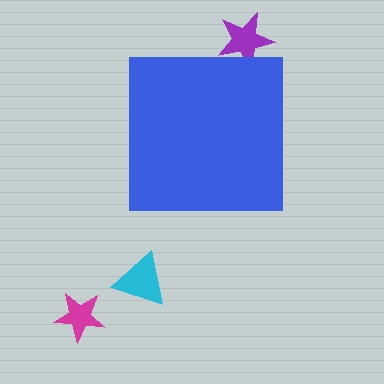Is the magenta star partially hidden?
No, the magenta star is fully visible.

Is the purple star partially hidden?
Yes, the purple star is partially hidden behind the blue square.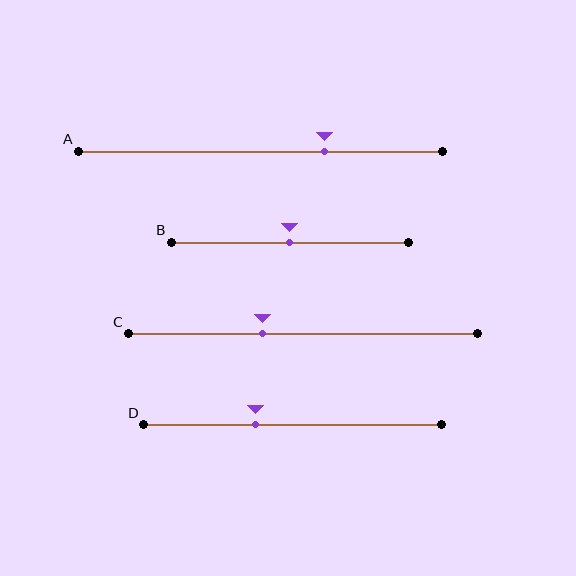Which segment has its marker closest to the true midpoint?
Segment B has its marker closest to the true midpoint.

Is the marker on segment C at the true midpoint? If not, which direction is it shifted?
No, the marker on segment C is shifted to the left by about 11% of the segment length.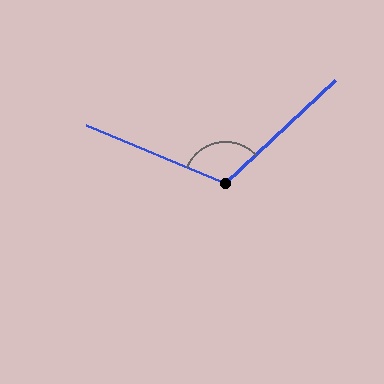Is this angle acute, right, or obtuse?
It is obtuse.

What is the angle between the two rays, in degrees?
Approximately 115 degrees.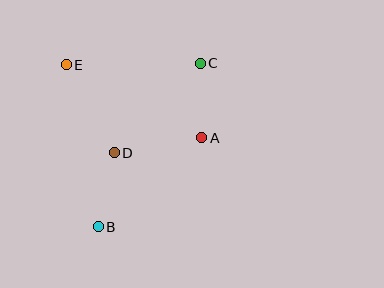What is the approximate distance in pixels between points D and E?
The distance between D and E is approximately 100 pixels.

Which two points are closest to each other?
Points A and C are closest to each other.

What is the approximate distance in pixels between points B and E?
The distance between B and E is approximately 165 pixels.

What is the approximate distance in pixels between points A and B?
The distance between A and B is approximately 137 pixels.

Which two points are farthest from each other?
Points B and C are farthest from each other.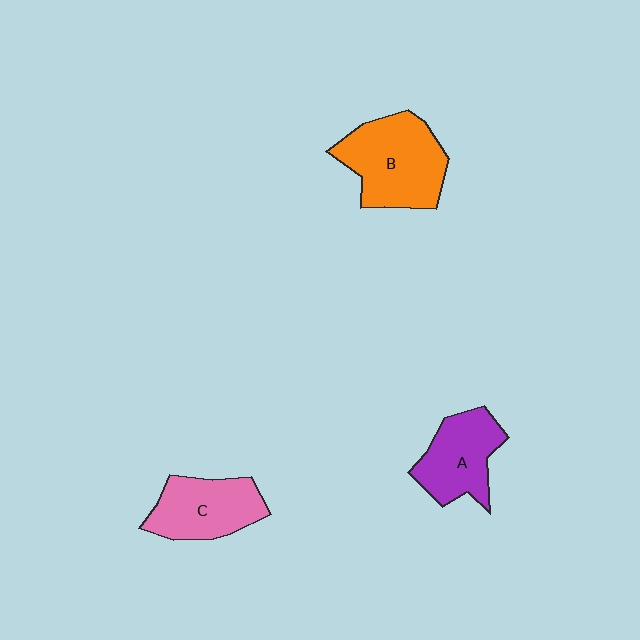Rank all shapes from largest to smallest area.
From largest to smallest: B (orange), C (pink), A (purple).